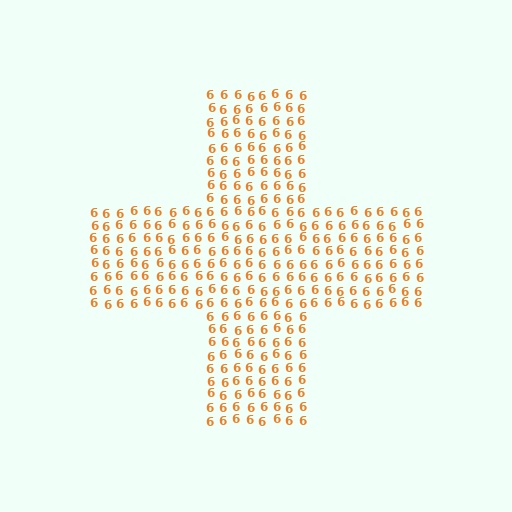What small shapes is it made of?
It is made of small digit 6's.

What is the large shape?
The large shape is a cross.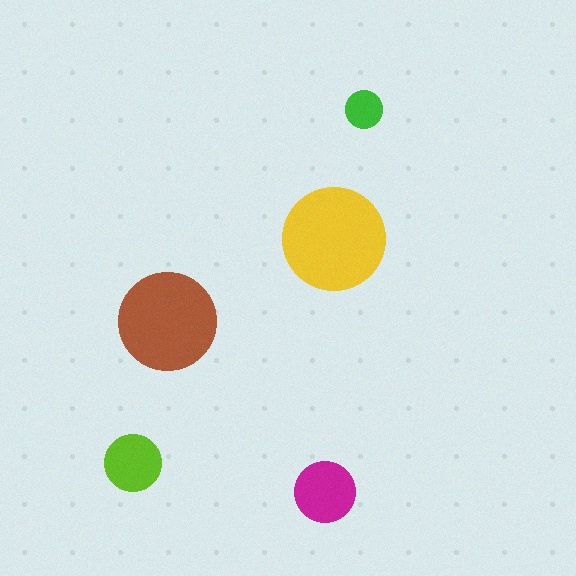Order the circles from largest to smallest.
the yellow one, the brown one, the magenta one, the lime one, the green one.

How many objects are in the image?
There are 5 objects in the image.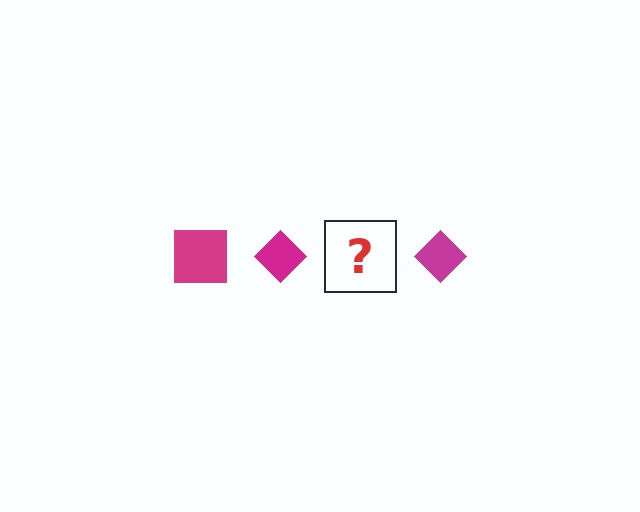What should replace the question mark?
The question mark should be replaced with a magenta square.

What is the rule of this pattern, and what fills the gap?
The rule is that the pattern cycles through square, diamond shapes in magenta. The gap should be filled with a magenta square.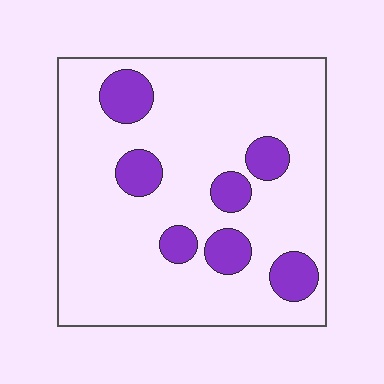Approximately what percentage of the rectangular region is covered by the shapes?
Approximately 15%.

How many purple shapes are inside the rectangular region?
7.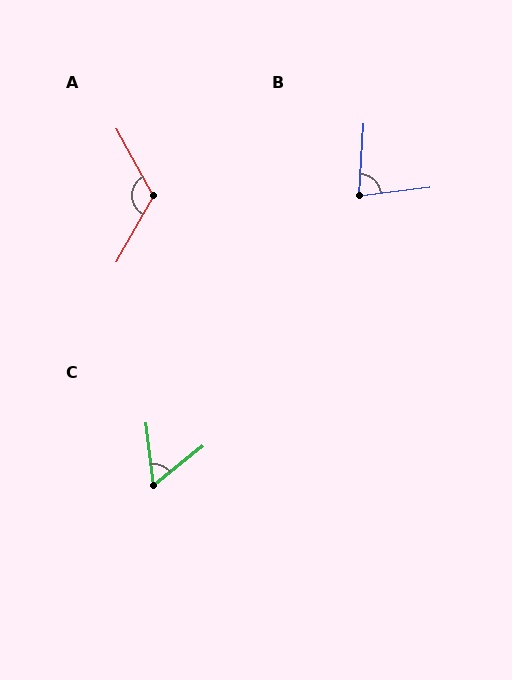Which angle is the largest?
A, at approximately 121 degrees.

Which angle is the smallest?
C, at approximately 58 degrees.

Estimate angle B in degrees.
Approximately 80 degrees.